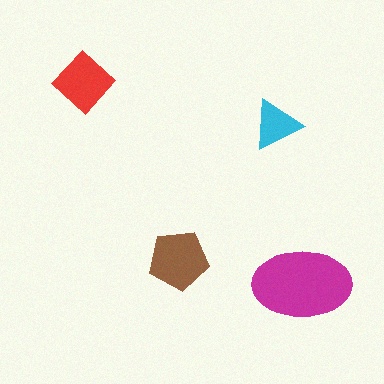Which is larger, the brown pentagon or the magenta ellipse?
The magenta ellipse.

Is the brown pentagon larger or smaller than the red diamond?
Larger.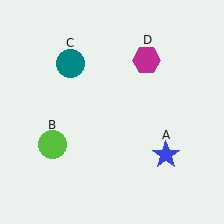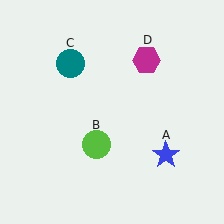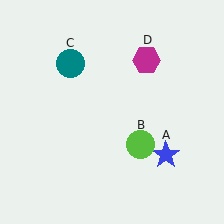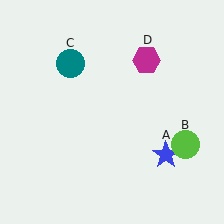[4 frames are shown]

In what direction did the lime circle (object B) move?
The lime circle (object B) moved right.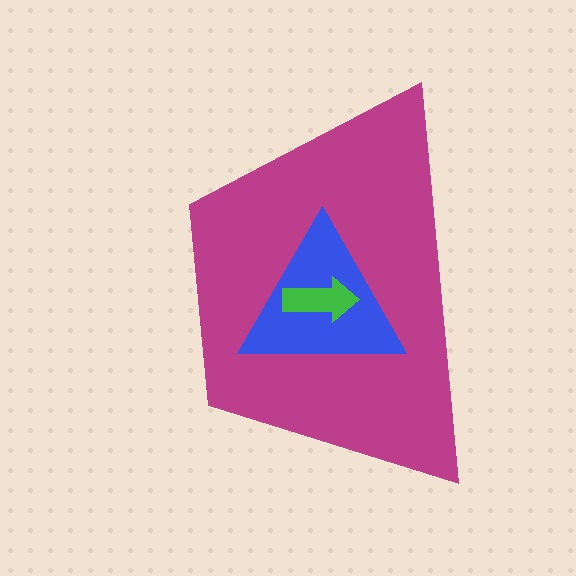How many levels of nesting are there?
3.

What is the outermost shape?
The magenta trapezoid.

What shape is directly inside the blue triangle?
The green arrow.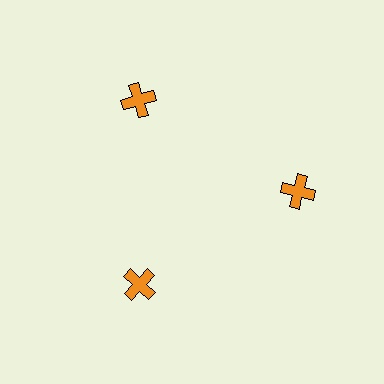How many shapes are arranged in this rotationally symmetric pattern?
There are 3 shapes, arranged in 3 groups of 1.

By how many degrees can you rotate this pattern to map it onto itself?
The pattern maps onto itself every 120 degrees of rotation.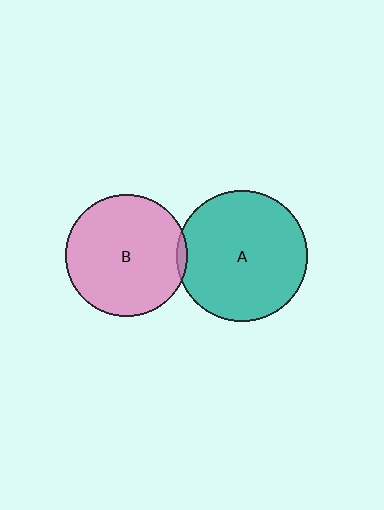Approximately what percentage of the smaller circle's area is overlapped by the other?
Approximately 5%.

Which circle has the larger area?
Circle A (teal).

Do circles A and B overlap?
Yes.